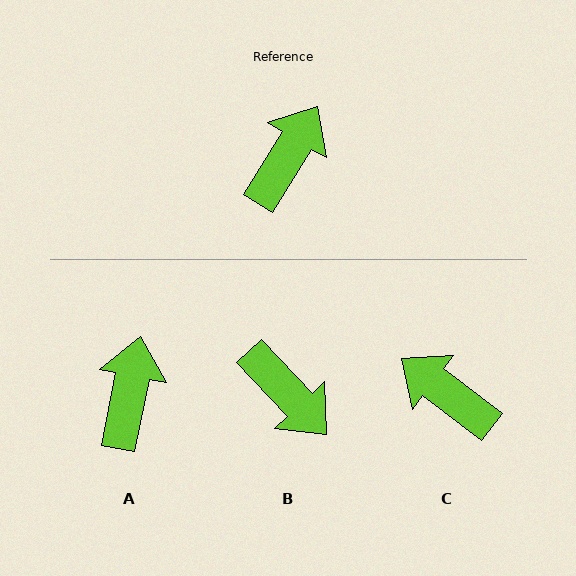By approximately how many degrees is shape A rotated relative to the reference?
Approximately 20 degrees counter-clockwise.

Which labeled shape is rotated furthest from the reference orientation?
B, about 106 degrees away.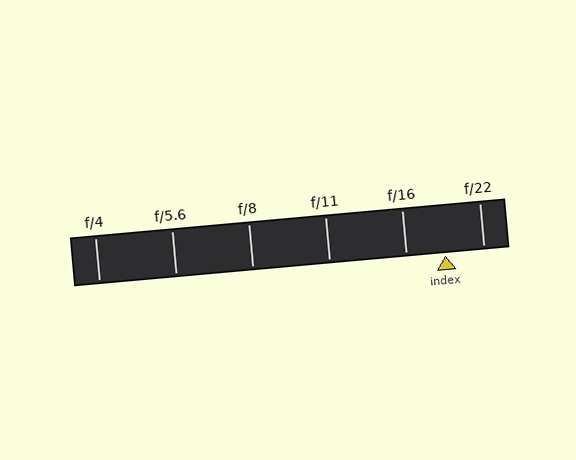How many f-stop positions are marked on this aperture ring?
There are 6 f-stop positions marked.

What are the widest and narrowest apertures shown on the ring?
The widest aperture shown is f/4 and the narrowest is f/22.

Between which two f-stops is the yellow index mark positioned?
The index mark is between f/16 and f/22.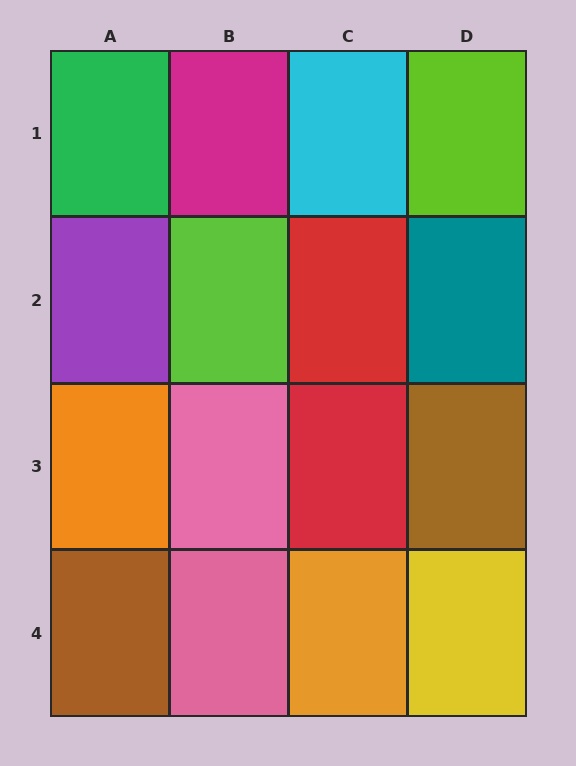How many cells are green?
1 cell is green.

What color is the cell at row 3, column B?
Pink.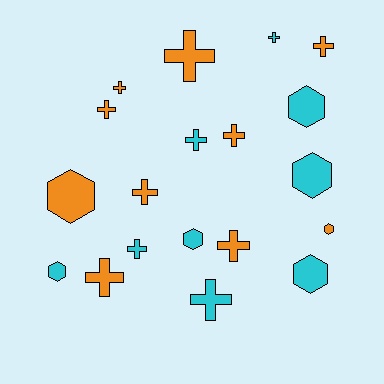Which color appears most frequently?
Orange, with 10 objects.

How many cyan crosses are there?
There are 4 cyan crosses.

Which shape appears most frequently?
Cross, with 12 objects.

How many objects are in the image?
There are 19 objects.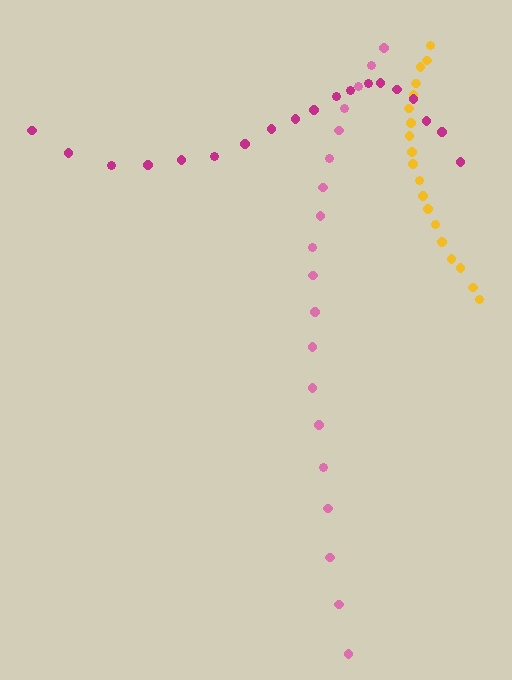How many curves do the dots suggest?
There are 3 distinct paths.